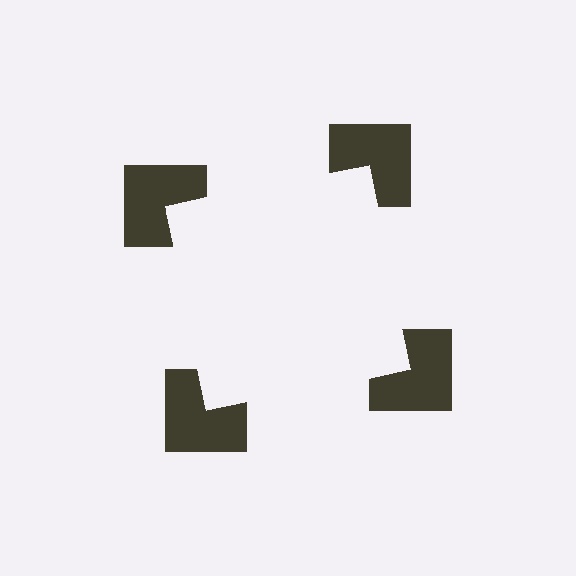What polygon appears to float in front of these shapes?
An illusory square — its edges are inferred from the aligned wedge cuts in the notched squares, not physically drawn.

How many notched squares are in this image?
There are 4 — one at each vertex of the illusory square.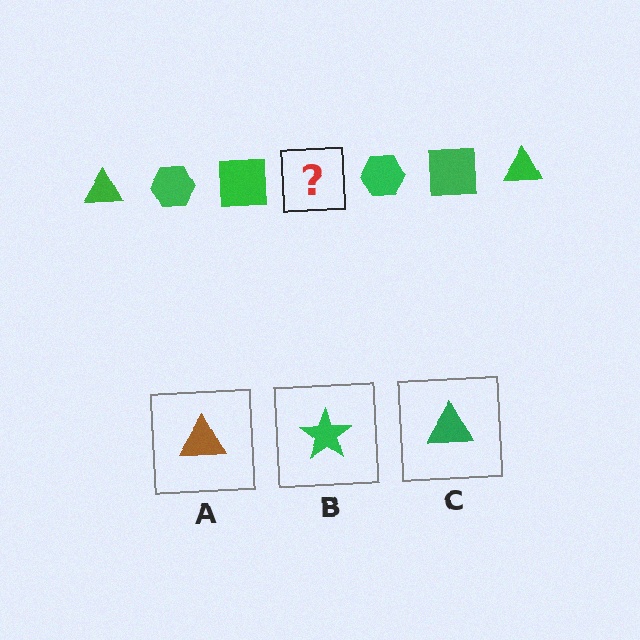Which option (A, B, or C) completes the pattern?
C.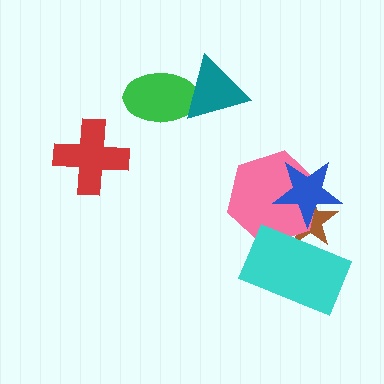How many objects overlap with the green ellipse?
1 object overlaps with the green ellipse.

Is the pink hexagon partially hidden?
Yes, it is partially covered by another shape.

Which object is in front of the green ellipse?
The teal triangle is in front of the green ellipse.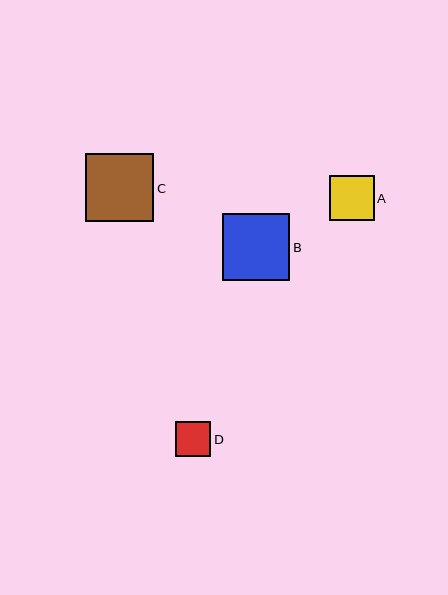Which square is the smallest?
Square D is the smallest with a size of approximately 35 pixels.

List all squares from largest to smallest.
From largest to smallest: C, B, A, D.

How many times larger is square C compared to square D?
Square C is approximately 1.9 times the size of square D.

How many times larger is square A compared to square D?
Square A is approximately 1.3 times the size of square D.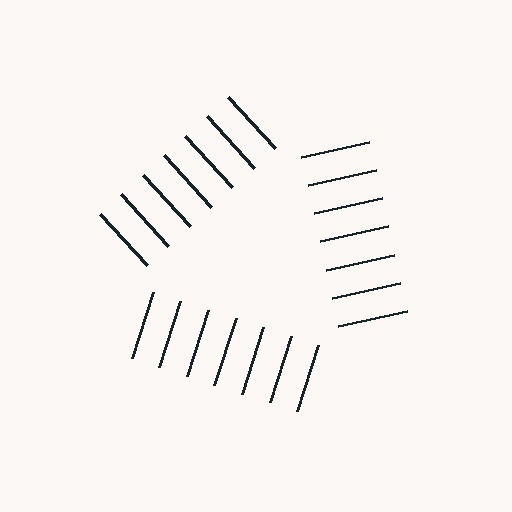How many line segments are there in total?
21 — 7 along each of the 3 edges.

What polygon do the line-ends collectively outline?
An illusory triangle — the line segments terminate on its edges but no continuous stroke is drawn.